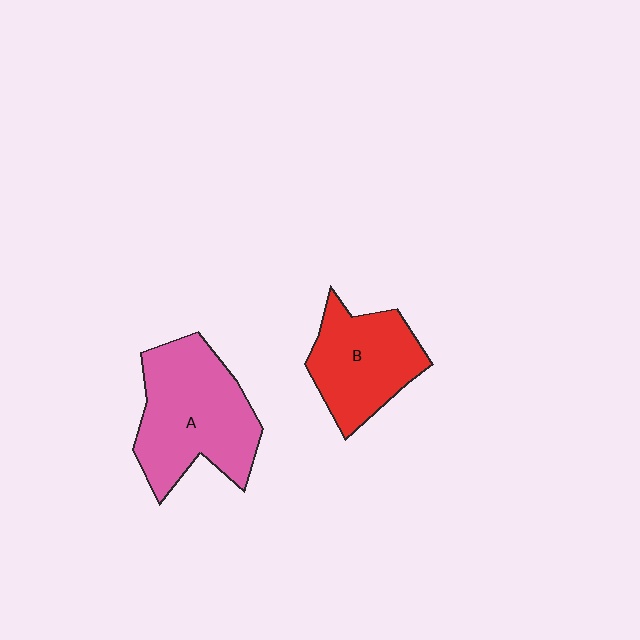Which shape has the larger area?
Shape A (pink).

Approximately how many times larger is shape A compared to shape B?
Approximately 1.4 times.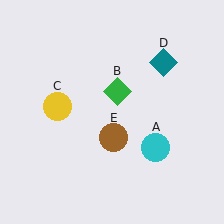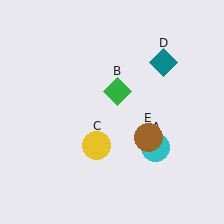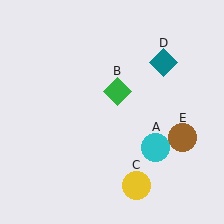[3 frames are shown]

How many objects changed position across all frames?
2 objects changed position: yellow circle (object C), brown circle (object E).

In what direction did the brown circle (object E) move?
The brown circle (object E) moved right.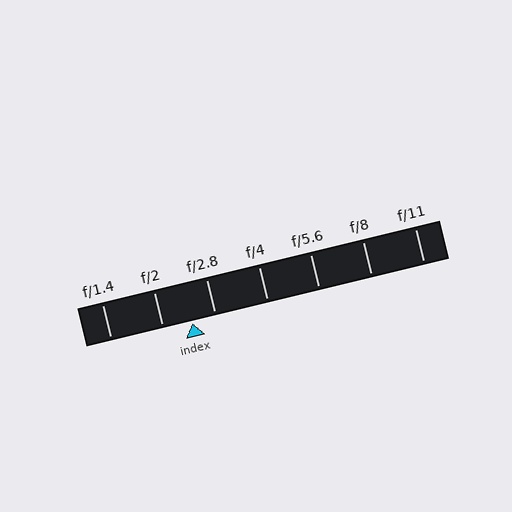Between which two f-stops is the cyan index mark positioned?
The index mark is between f/2 and f/2.8.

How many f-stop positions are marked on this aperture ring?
There are 7 f-stop positions marked.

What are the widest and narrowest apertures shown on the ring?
The widest aperture shown is f/1.4 and the narrowest is f/11.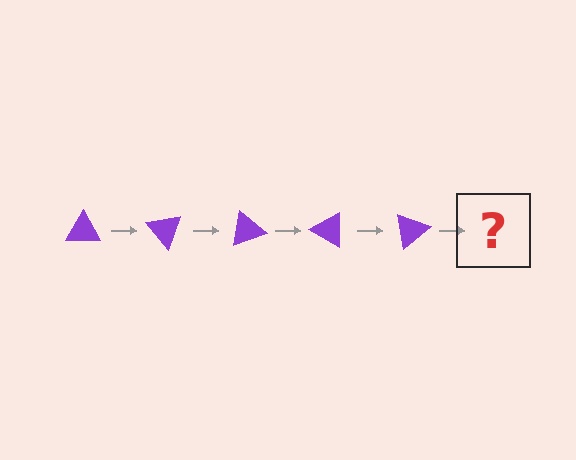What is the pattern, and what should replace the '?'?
The pattern is that the triangle rotates 50 degrees each step. The '?' should be a purple triangle rotated 250 degrees.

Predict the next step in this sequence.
The next step is a purple triangle rotated 250 degrees.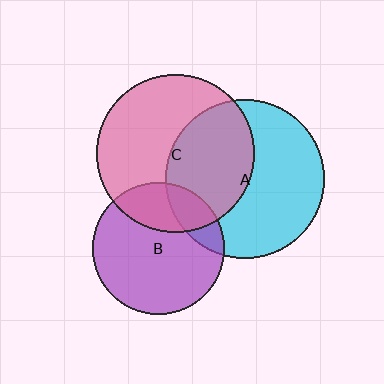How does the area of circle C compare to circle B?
Approximately 1.4 times.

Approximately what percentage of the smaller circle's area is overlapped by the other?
Approximately 45%.